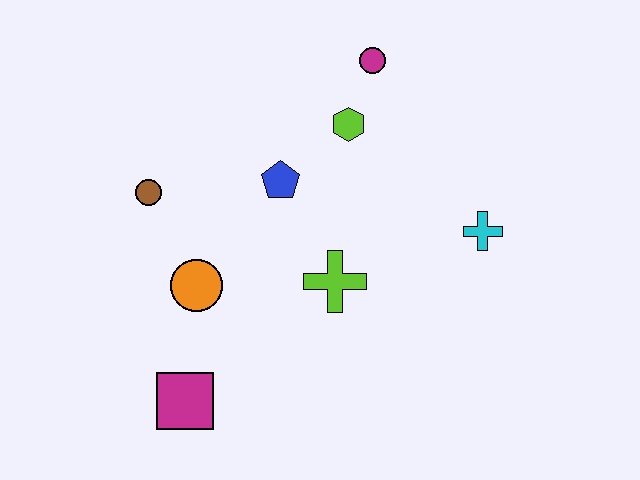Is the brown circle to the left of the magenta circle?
Yes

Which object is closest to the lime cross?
The blue pentagon is closest to the lime cross.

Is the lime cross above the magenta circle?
No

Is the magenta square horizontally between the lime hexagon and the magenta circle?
No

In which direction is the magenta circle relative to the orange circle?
The magenta circle is above the orange circle.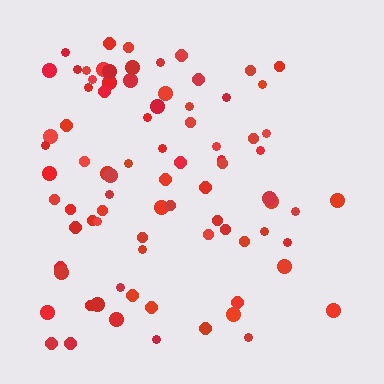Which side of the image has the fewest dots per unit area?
The right.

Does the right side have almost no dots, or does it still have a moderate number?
Still a moderate number, just noticeably fewer than the left.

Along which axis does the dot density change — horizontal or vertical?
Horizontal.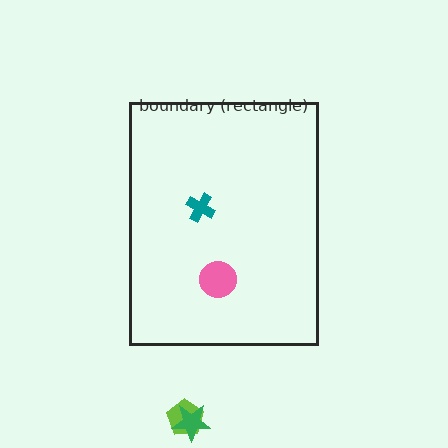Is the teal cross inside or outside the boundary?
Inside.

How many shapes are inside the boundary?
2 inside, 2 outside.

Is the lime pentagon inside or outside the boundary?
Outside.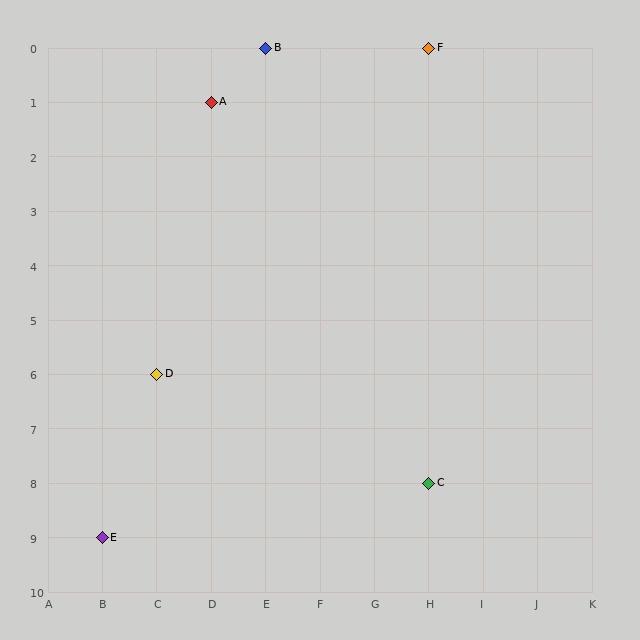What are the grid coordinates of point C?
Point C is at grid coordinates (H, 8).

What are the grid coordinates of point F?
Point F is at grid coordinates (H, 0).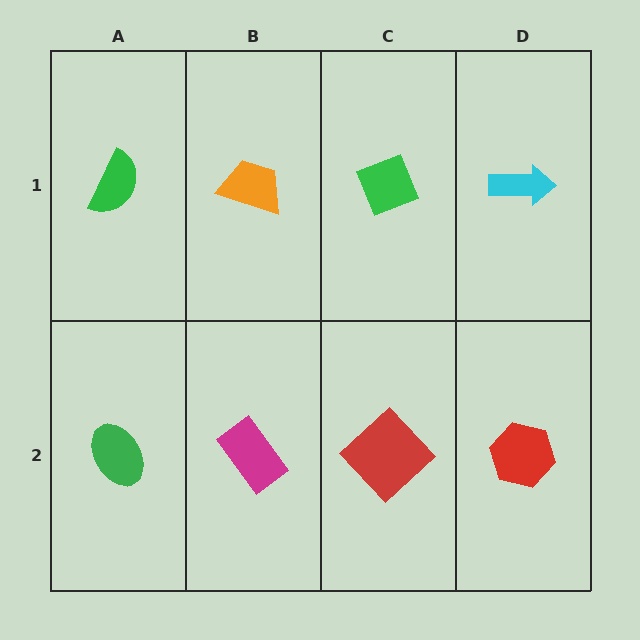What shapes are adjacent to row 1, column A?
A green ellipse (row 2, column A), an orange trapezoid (row 1, column B).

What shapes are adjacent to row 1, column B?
A magenta rectangle (row 2, column B), a green semicircle (row 1, column A), a green diamond (row 1, column C).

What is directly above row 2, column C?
A green diamond.